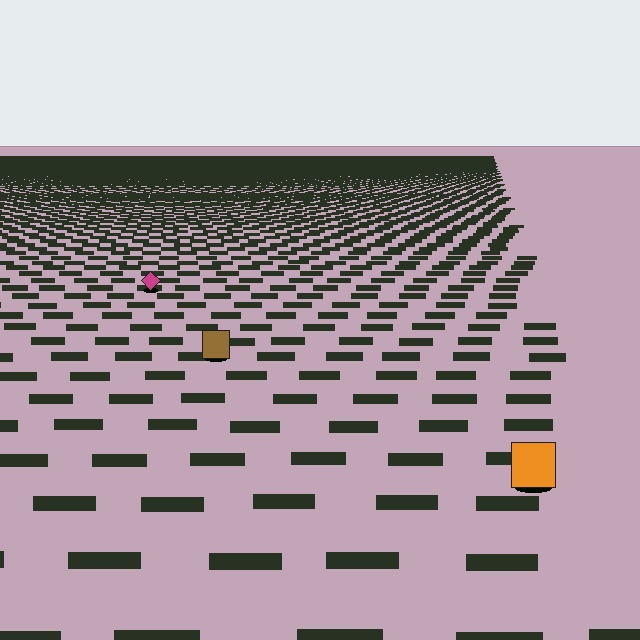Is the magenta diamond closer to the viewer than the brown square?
No. The brown square is closer — you can tell from the texture gradient: the ground texture is coarser near it.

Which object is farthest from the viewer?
The magenta diamond is farthest from the viewer. It appears smaller and the ground texture around it is denser.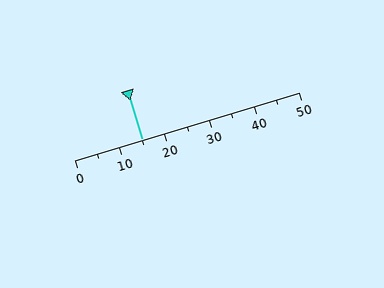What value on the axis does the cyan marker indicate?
The marker indicates approximately 15.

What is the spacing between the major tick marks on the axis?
The major ticks are spaced 10 apart.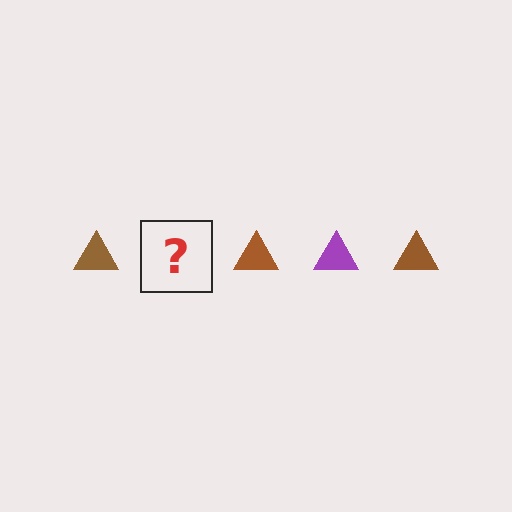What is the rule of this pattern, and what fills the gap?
The rule is that the pattern cycles through brown, purple triangles. The gap should be filled with a purple triangle.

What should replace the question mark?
The question mark should be replaced with a purple triangle.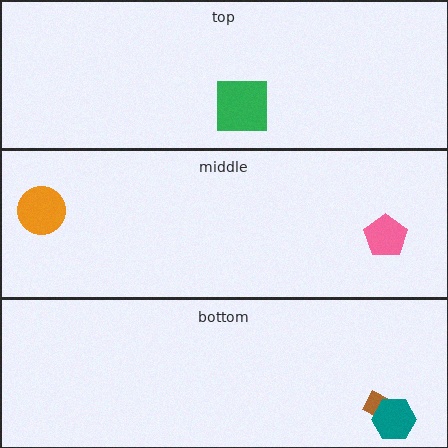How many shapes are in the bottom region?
2.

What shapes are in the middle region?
The orange circle, the pink pentagon.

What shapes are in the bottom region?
The brown rectangle, the teal hexagon.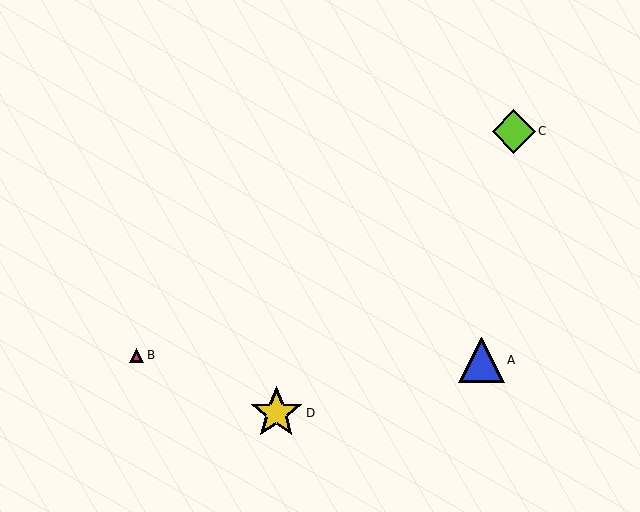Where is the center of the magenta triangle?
The center of the magenta triangle is at (136, 355).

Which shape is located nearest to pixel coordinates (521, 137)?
The lime diamond (labeled C) at (514, 131) is nearest to that location.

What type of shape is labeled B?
Shape B is a magenta triangle.